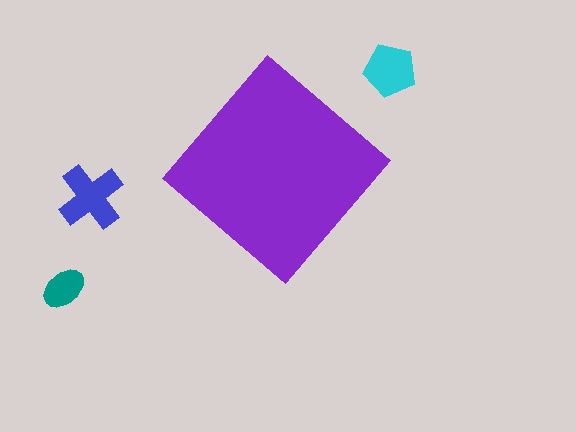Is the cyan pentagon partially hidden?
No, the cyan pentagon is fully visible.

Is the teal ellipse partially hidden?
No, the teal ellipse is fully visible.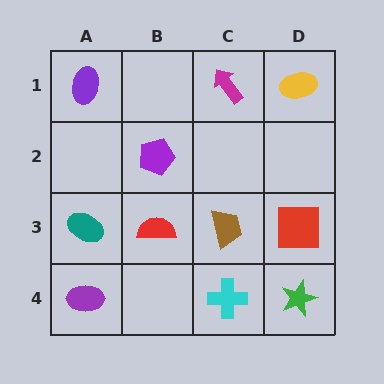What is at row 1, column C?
A magenta arrow.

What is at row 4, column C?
A cyan cross.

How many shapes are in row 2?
1 shape.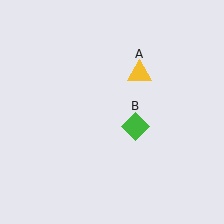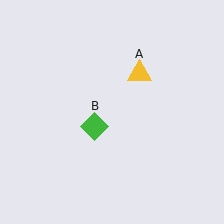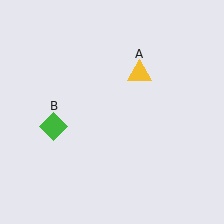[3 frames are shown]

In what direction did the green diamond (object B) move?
The green diamond (object B) moved left.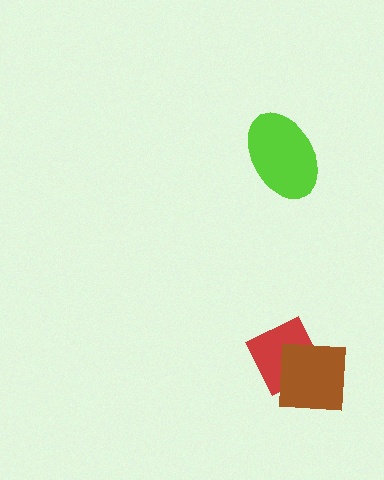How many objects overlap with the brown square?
1 object overlaps with the brown square.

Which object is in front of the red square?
The brown square is in front of the red square.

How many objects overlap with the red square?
1 object overlaps with the red square.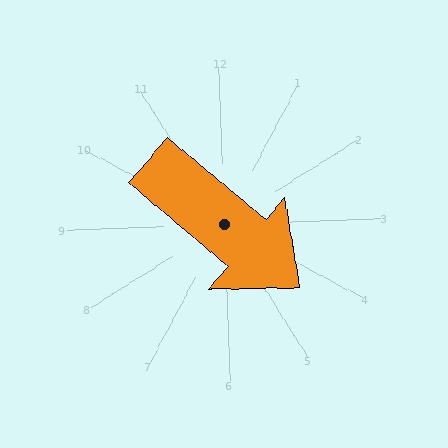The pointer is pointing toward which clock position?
Roughly 4 o'clock.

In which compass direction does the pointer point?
Southeast.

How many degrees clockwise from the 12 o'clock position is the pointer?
Approximately 132 degrees.